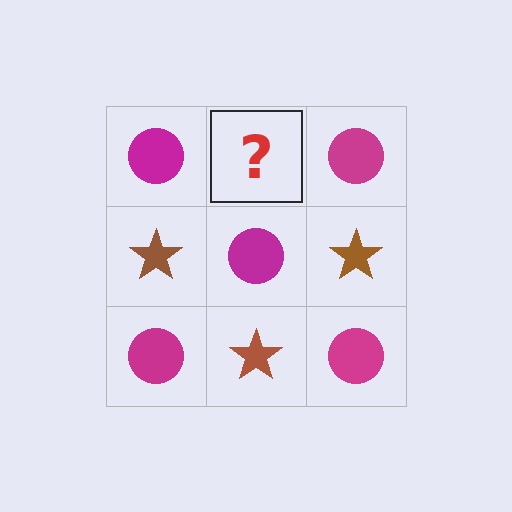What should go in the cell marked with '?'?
The missing cell should contain a brown star.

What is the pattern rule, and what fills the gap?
The rule is that it alternates magenta circle and brown star in a checkerboard pattern. The gap should be filled with a brown star.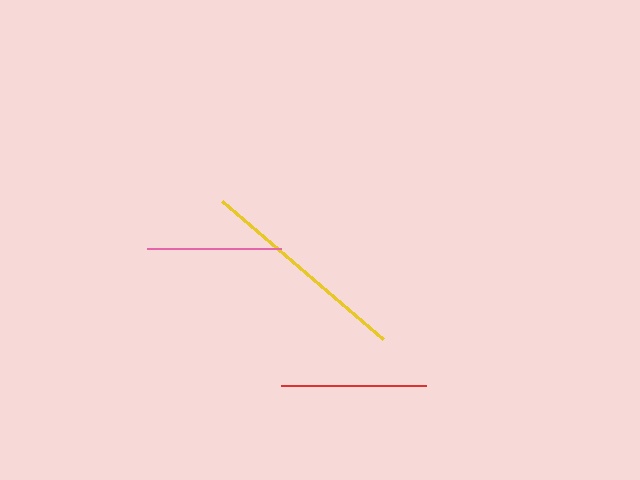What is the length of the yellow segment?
The yellow segment is approximately 213 pixels long.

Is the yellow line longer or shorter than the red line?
The yellow line is longer than the red line.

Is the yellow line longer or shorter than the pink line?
The yellow line is longer than the pink line.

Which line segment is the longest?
The yellow line is the longest at approximately 213 pixels.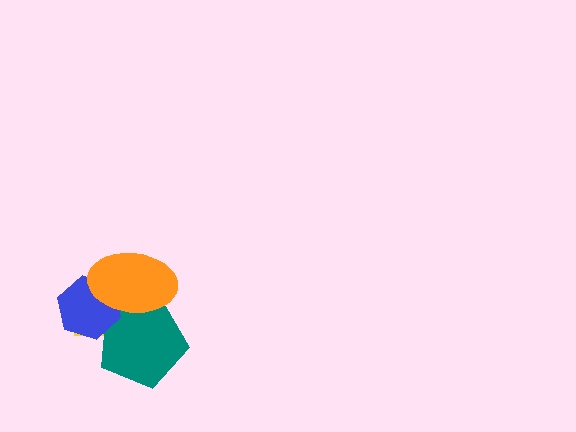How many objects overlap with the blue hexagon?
3 objects overlap with the blue hexagon.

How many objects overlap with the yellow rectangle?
3 objects overlap with the yellow rectangle.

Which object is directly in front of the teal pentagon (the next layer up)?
The blue hexagon is directly in front of the teal pentagon.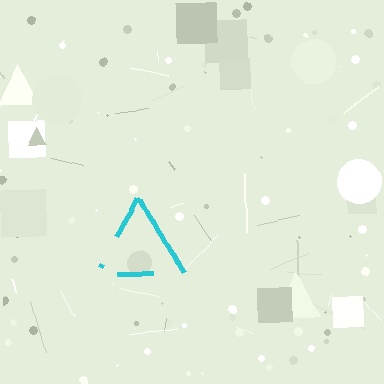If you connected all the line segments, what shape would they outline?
They would outline a triangle.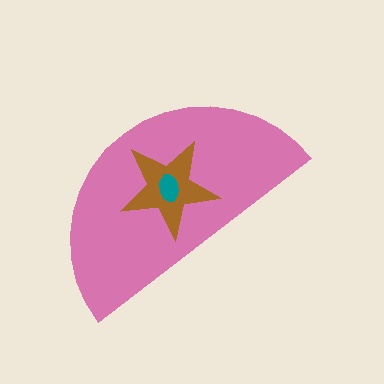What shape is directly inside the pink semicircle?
The brown star.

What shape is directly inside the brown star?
The teal ellipse.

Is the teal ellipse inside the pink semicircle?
Yes.